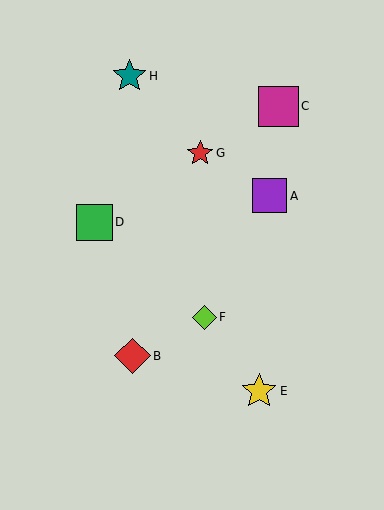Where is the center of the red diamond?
The center of the red diamond is at (132, 356).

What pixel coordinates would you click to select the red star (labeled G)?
Click at (200, 153) to select the red star G.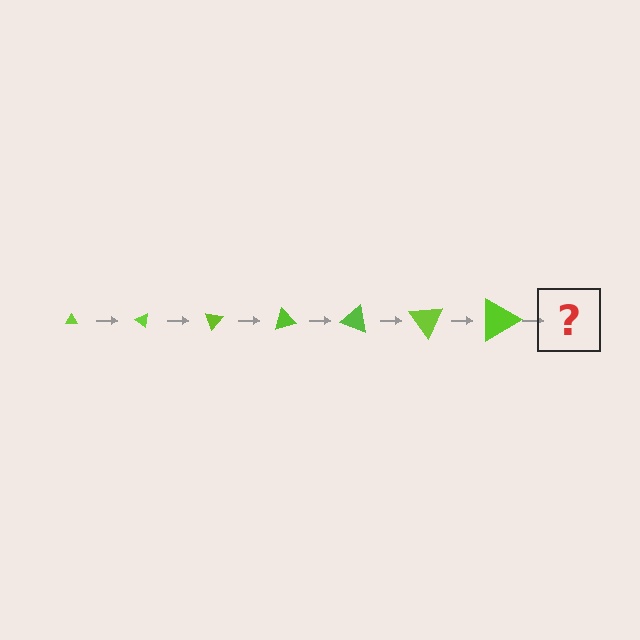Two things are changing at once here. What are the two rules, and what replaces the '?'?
The two rules are that the triangle grows larger each step and it rotates 35 degrees each step. The '?' should be a triangle, larger than the previous one and rotated 245 degrees from the start.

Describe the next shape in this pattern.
It should be a triangle, larger than the previous one and rotated 245 degrees from the start.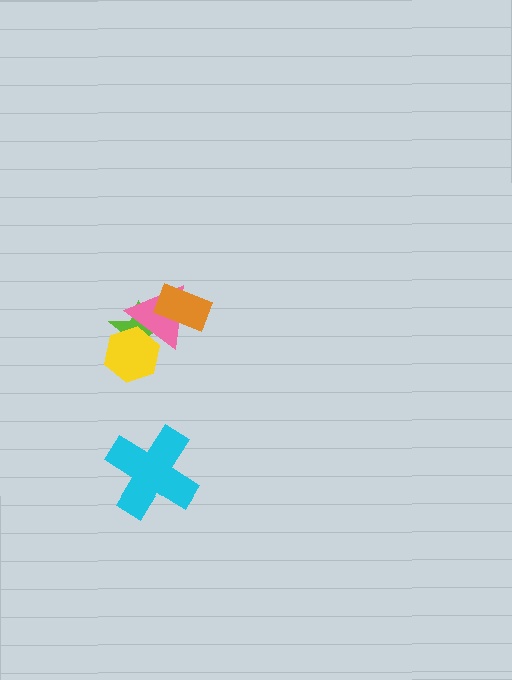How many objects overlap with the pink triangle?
3 objects overlap with the pink triangle.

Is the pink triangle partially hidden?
Yes, it is partially covered by another shape.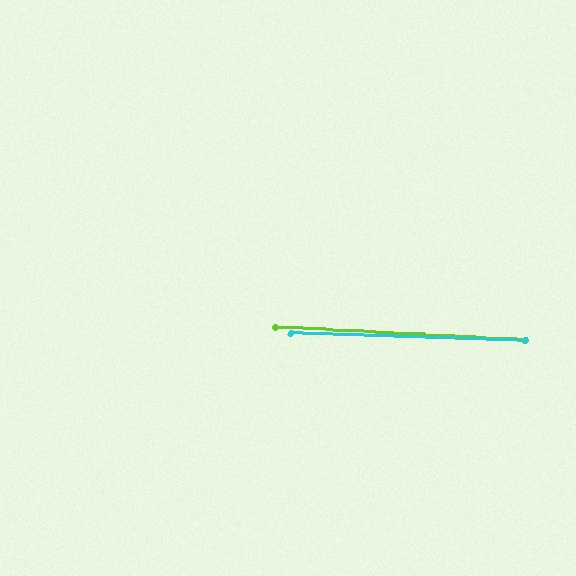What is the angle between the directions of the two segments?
Approximately 2 degrees.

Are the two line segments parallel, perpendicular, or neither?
Parallel — their directions differ by only 1.6°.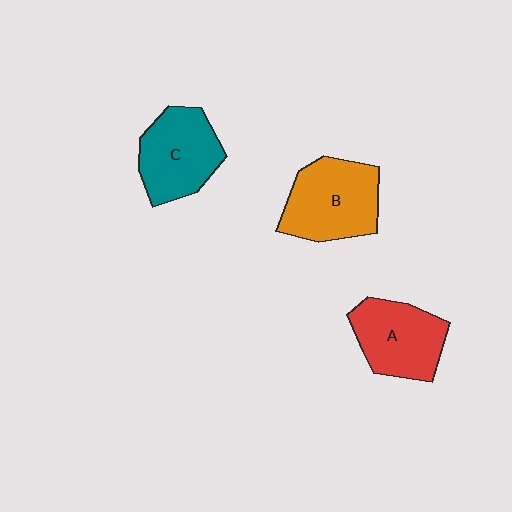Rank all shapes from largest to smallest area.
From largest to smallest: B (orange), C (teal), A (red).